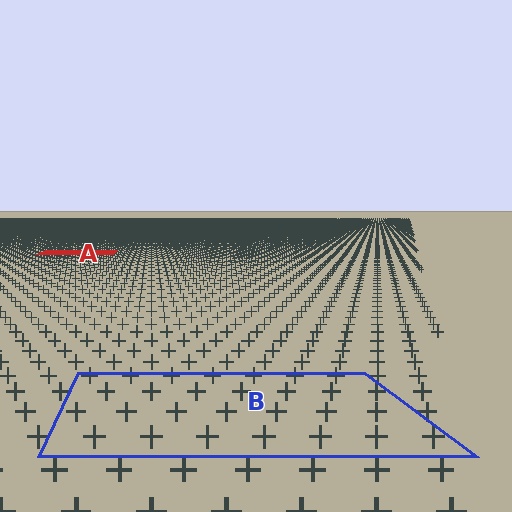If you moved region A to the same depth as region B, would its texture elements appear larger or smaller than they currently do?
They would appear larger. At a closer depth, the same texture elements are projected at a bigger on-screen size.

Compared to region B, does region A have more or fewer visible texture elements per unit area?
Region A has more texture elements per unit area — they are packed more densely because it is farther away.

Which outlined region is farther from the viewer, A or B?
Region A is farther from the viewer — the texture elements inside it appear smaller and more densely packed.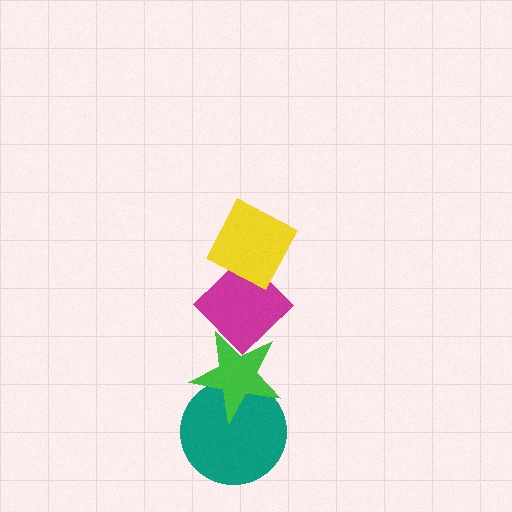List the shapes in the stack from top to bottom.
From top to bottom: the yellow diamond, the magenta diamond, the green star, the teal circle.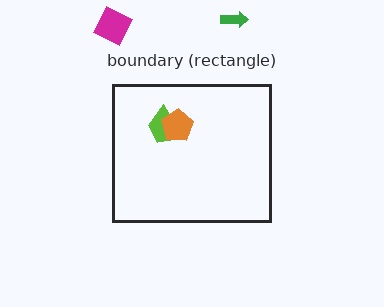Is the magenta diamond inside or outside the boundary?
Outside.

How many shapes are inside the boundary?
2 inside, 2 outside.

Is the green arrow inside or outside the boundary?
Outside.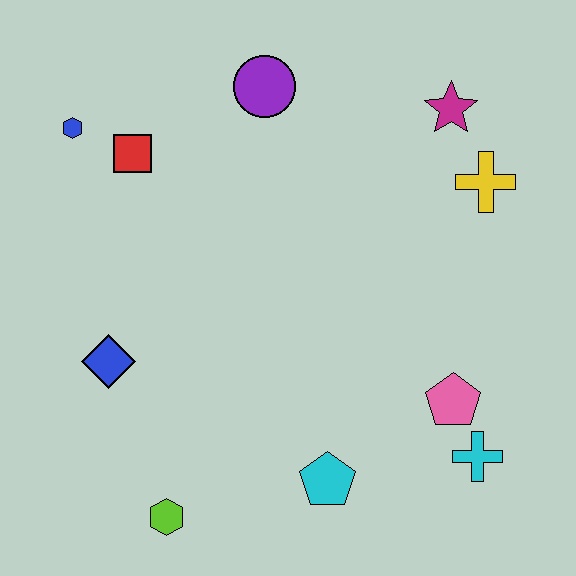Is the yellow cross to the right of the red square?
Yes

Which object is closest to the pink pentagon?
The cyan cross is closest to the pink pentagon.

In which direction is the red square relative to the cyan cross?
The red square is to the left of the cyan cross.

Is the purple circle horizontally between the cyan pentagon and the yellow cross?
No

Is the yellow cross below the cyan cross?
No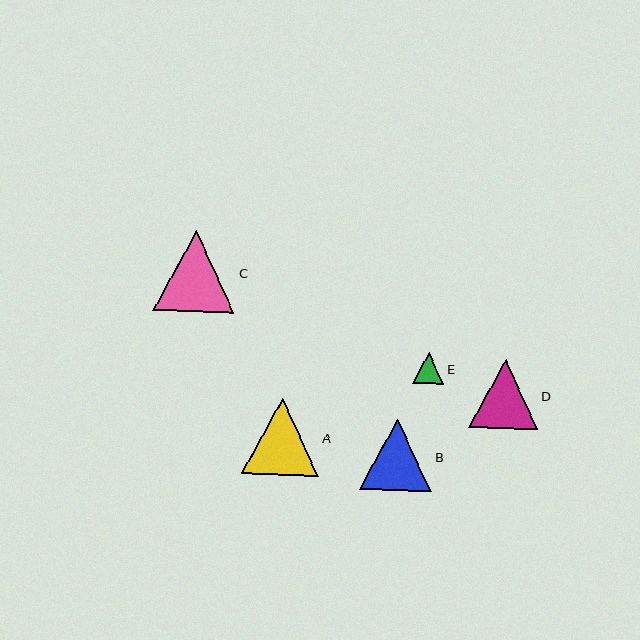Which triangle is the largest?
Triangle C is the largest with a size of approximately 81 pixels.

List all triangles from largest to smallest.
From largest to smallest: C, A, B, D, E.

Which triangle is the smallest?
Triangle E is the smallest with a size of approximately 31 pixels.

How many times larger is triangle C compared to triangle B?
Triangle C is approximately 1.1 times the size of triangle B.